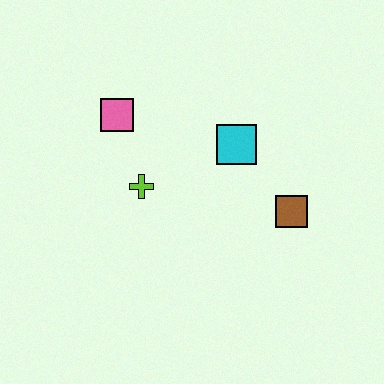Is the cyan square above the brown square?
Yes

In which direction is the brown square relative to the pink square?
The brown square is to the right of the pink square.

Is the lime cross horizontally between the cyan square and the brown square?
No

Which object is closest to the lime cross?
The pink square is closest to the lime cross.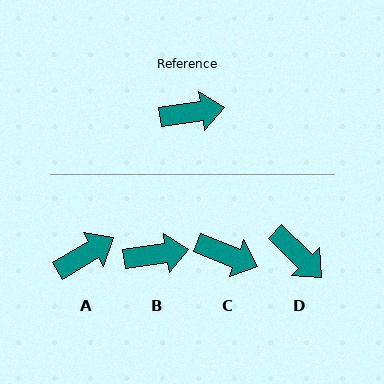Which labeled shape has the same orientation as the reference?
B.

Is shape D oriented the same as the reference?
No, it is off by about 52 degrees.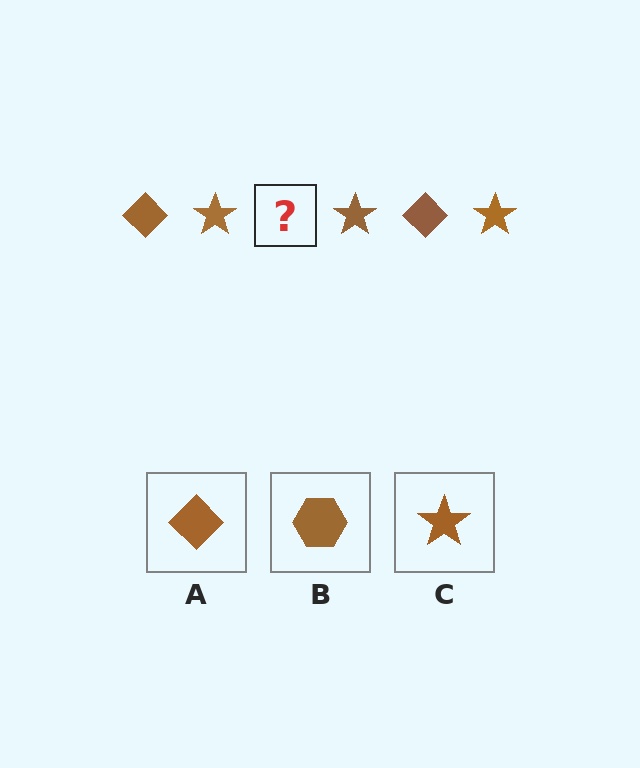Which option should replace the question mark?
Option A.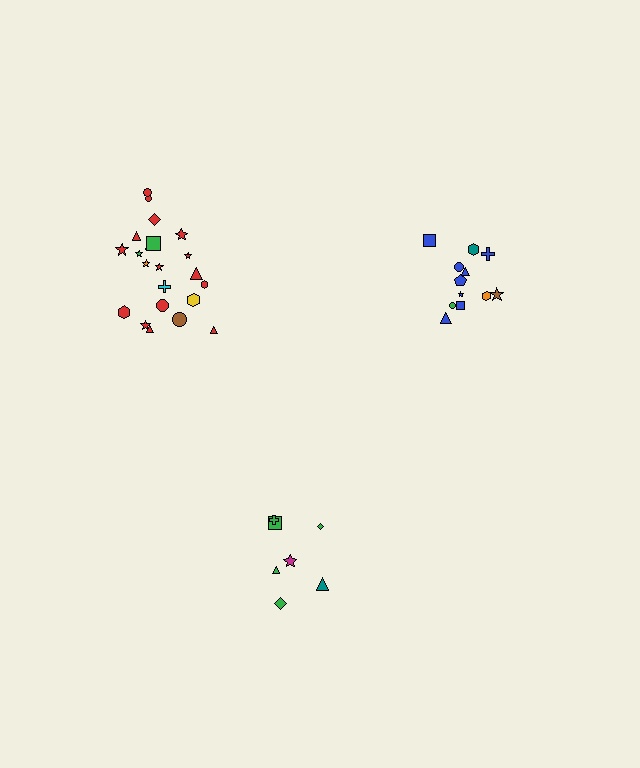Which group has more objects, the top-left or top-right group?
The top-left group.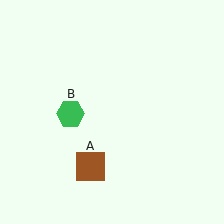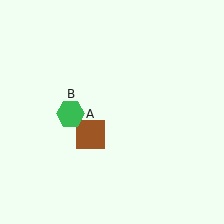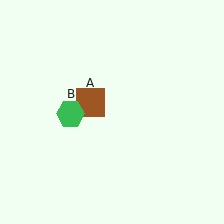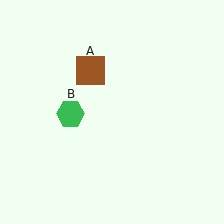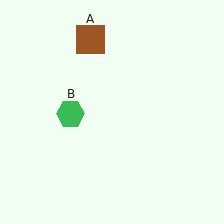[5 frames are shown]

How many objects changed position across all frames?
1 object changed position: brown square (object A).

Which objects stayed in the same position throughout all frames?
Green hexagon (object B) remained stationary.